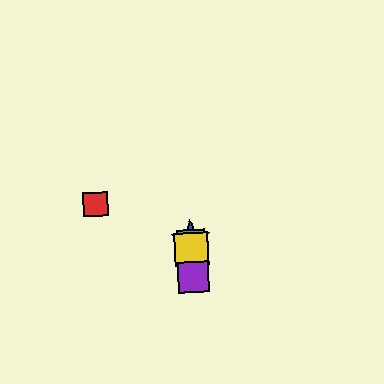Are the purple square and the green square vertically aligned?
Yes, both are at x≈193.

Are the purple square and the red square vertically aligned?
No, the purple square is at x≈193 and the red square is at x≈95.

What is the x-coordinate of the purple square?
The purple square is at x≈193.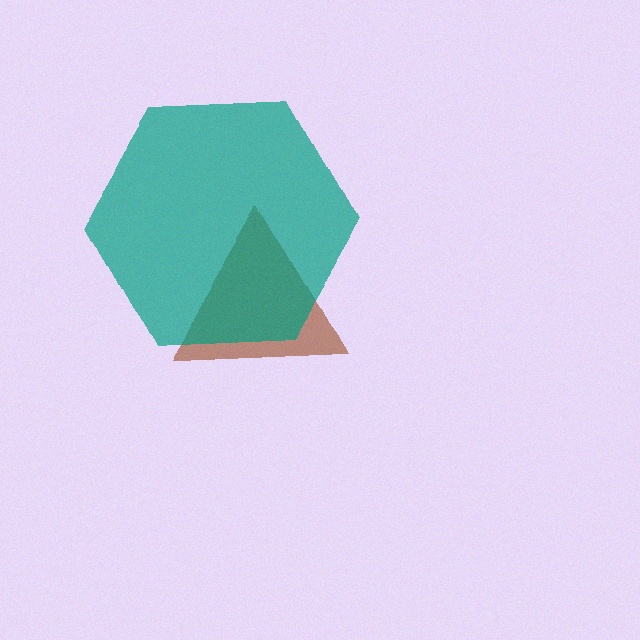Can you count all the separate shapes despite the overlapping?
Yes, there are 2 separate shapes.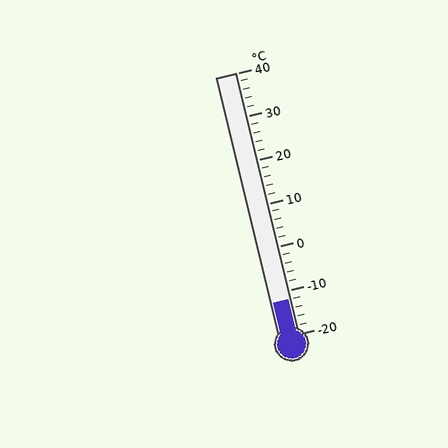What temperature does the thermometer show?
The thermometer shows approximately -12°C.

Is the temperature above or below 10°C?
The temperature is below 10°C.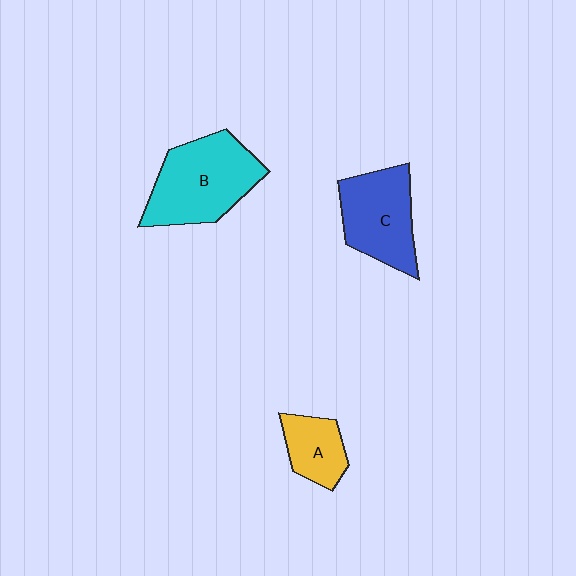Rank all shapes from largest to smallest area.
From largest to smallest: B (cyan), C (blue), A (yellow).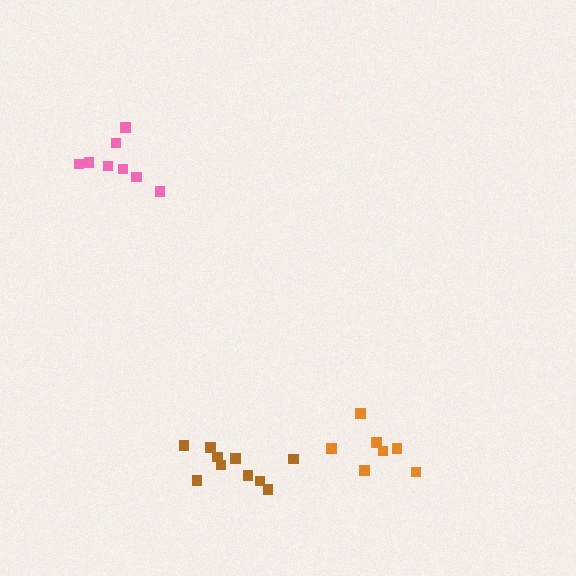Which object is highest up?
The pink cluster is topmost.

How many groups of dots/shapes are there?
There are 3 groups.